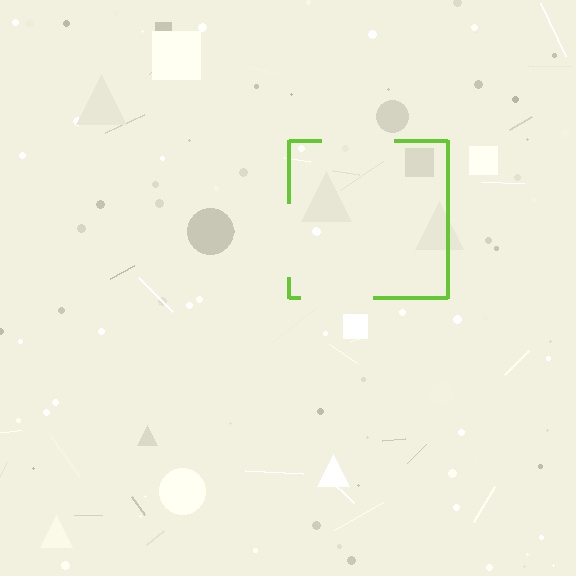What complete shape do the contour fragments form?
The contour fragments form a square.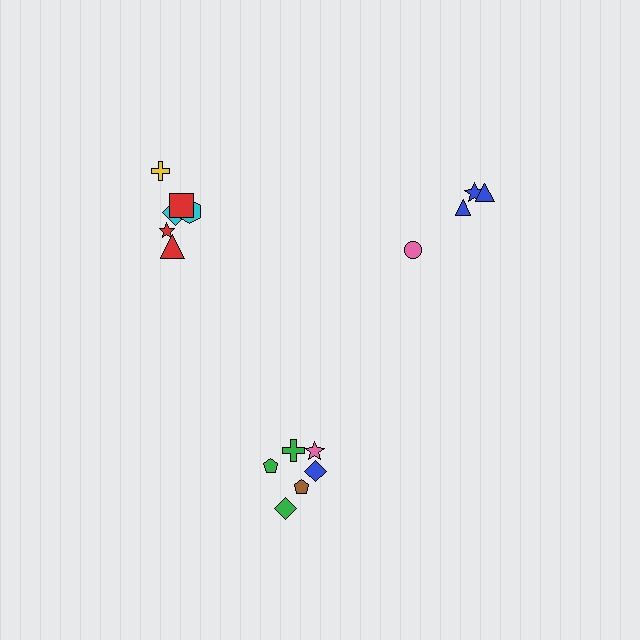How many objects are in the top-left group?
There are 6 objects.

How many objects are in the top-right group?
There are 4 objects.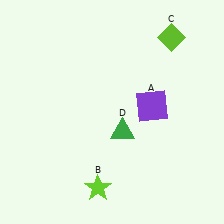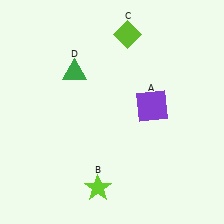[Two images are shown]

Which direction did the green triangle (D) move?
The green triangle (D) moved up.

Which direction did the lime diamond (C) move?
The lime diamond (C) moved left.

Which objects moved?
The objects that moved are: the lime diamond (C), the green triangle (D).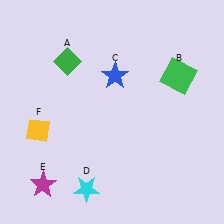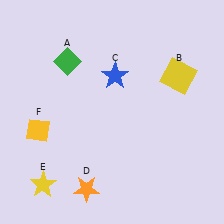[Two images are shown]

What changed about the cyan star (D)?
In Image 1, D is cyan. In Image 2, it changed to orange.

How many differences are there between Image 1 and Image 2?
There are 3 differences between the two images.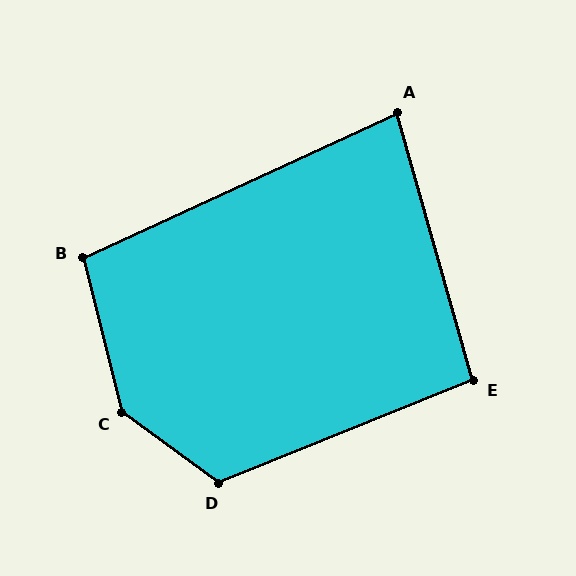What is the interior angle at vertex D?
Approximately 122 degrees (obtuse).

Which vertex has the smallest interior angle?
A, at approximately 81 degrees.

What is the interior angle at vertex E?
Approximately 96 degrees (obtuse).